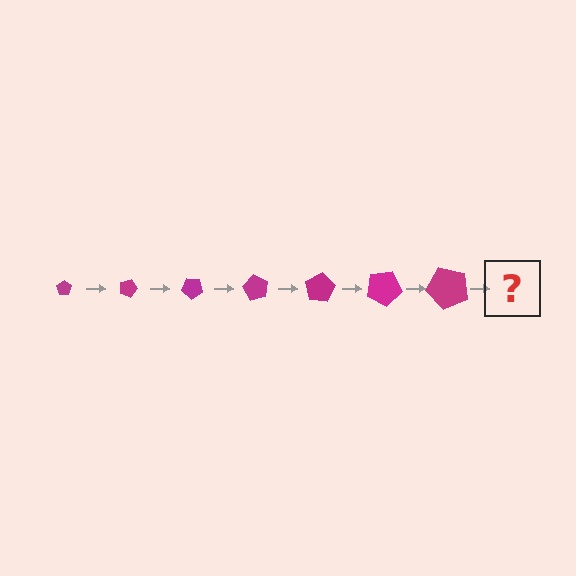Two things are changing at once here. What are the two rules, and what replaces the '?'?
The two rules are that the pentagon grows larger each step and it rotates 20 degrees each step. The '?' should be a pentagon, larger than the previous one and rotated 140 degrees from the start.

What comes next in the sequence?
The next element should be a pentagon, larger than the previous one and rotated 140 degrees from the start.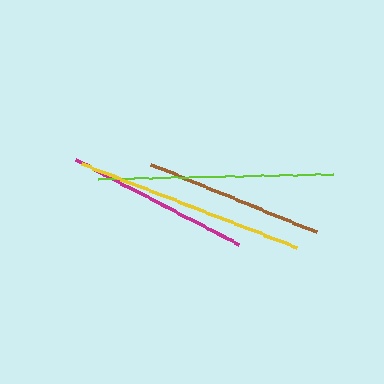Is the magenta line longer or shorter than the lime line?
The lime line is longer than the magenta line.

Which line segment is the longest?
The lime line is the longest at approximately 234 pixels.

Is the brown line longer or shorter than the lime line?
The lime line is longer than the brown line.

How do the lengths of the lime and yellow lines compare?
The lime and yellow lines are approximately the same length.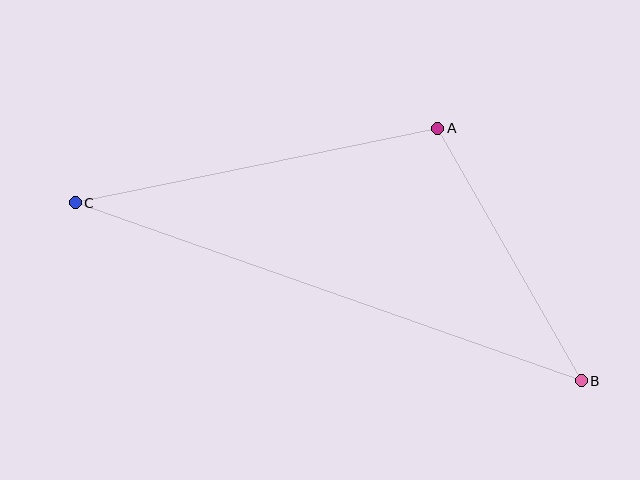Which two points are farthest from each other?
Points B and C are farthest from each other.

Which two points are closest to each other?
Points A and B are closest to each other.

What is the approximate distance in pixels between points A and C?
The distance between A and C is approximately 370 pixels.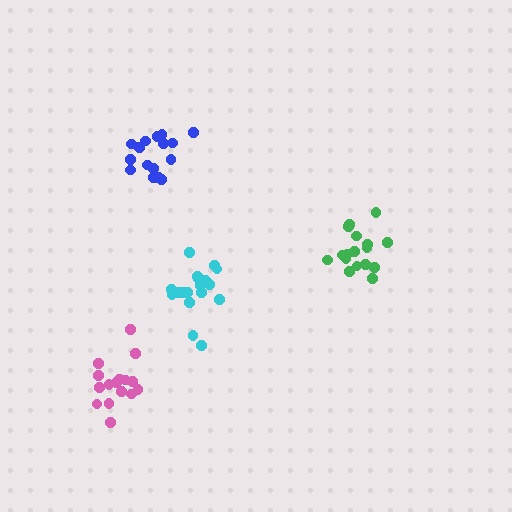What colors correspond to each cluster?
The clusters are colored: green, blue, cyan, pink.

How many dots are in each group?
Group 1: 17 dots, Group 2: 16 dots, Group 3: 18 dots, Group 4: 17 dots (68 total).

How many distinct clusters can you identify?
There are 4 distinct clusters.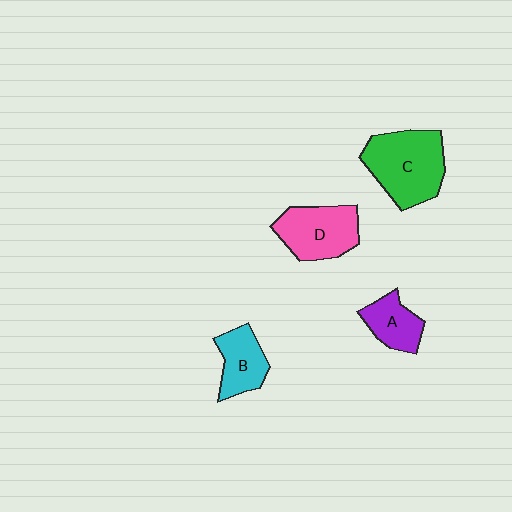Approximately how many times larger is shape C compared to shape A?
Approximately 2.0 times.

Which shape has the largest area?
Shape C (green).